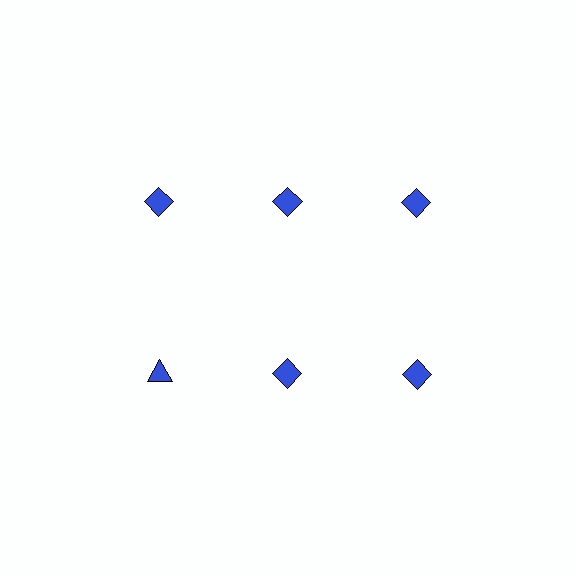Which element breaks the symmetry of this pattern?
The blue triangle in the second row, leftmost column breaks the symmetry. All other shapes are blue diamonds.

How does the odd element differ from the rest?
It has a different shape: triangle instead of diamond.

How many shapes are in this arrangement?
There are 6 shapes arranged in a grid pattern.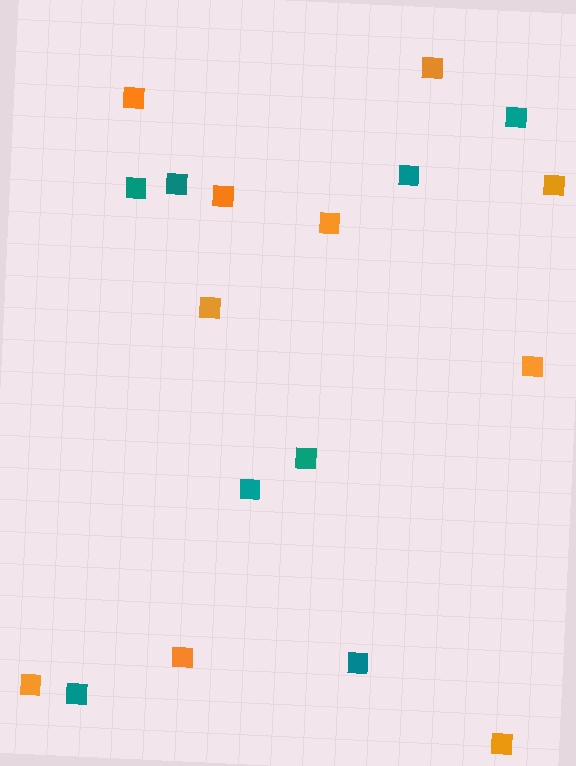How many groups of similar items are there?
There are 2 groups: one group of orange squares (10) and one group of teal squares (8).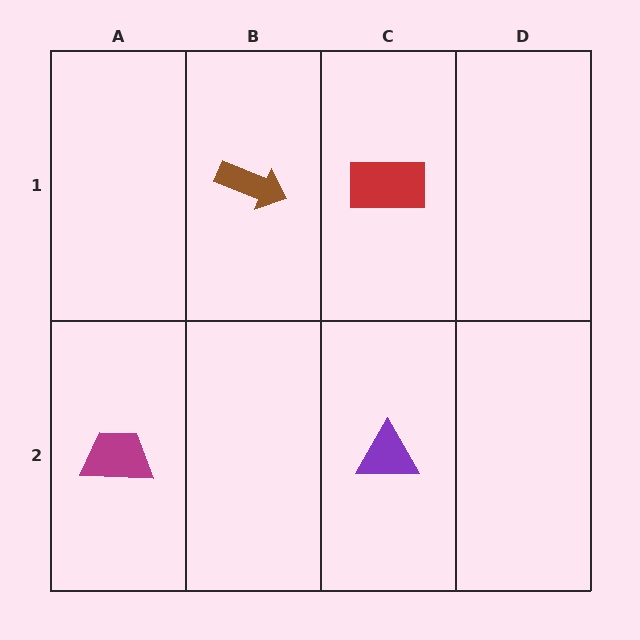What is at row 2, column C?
A purple triangle.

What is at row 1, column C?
A red rectangle.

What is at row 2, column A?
A magenta trapezoid.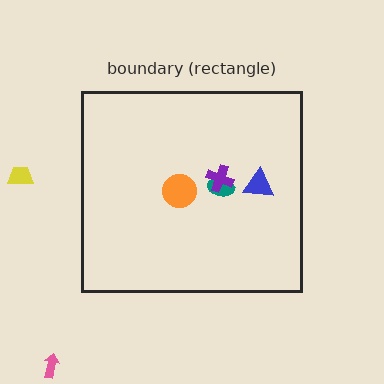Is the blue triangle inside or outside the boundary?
Inside.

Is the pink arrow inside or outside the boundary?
Outside.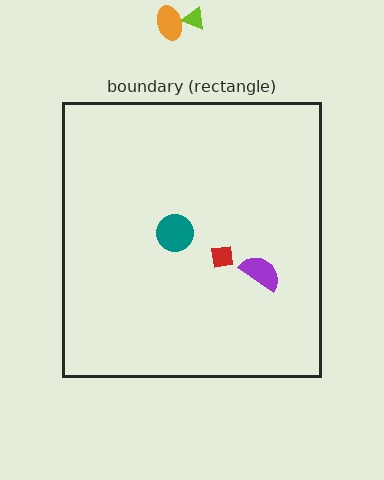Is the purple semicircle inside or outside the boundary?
Inside.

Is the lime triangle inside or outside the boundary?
Outside.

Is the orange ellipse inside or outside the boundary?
Outside.